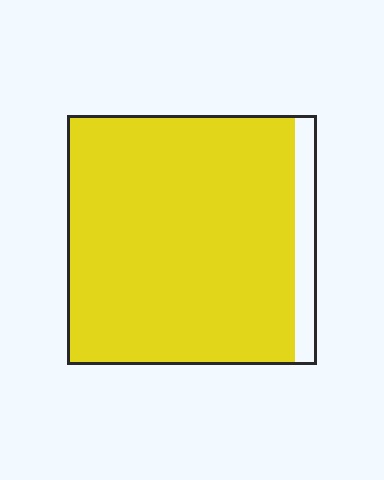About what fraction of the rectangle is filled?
About nine tenths (9/10).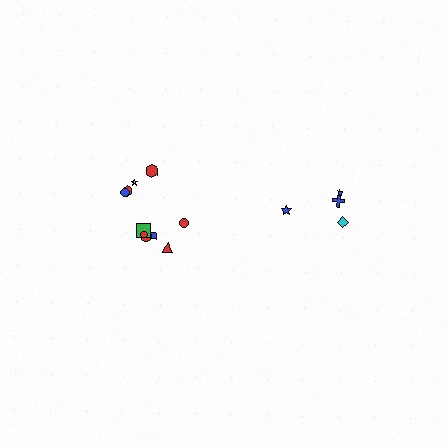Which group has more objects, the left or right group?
The left group.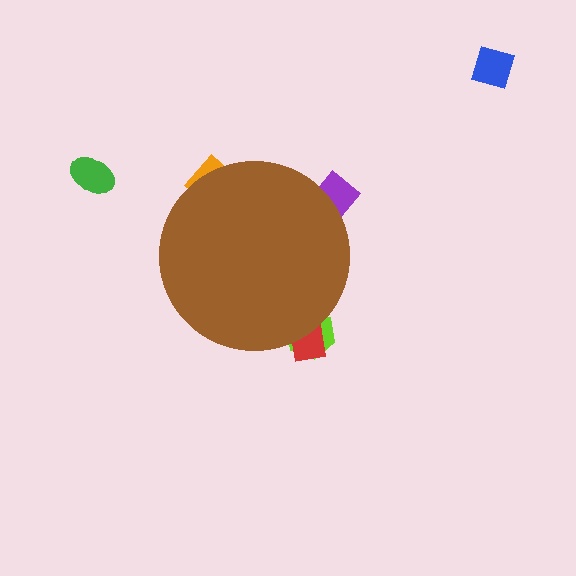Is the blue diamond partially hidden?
No, the blue diamond is fully visible.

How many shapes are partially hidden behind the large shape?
4 shapes are partially hidden.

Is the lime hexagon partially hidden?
Yes, the lime hexagon is partially hidden behind the brown circle.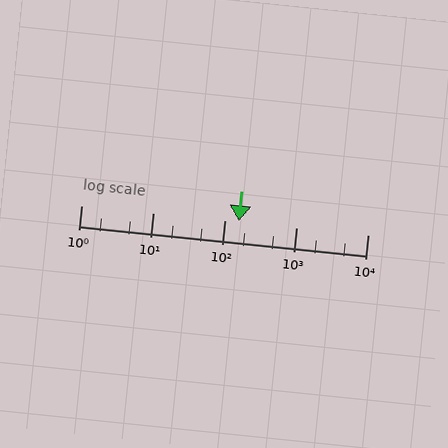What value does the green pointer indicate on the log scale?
The pointer indicates approximately 160.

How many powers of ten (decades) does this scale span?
The scale spans 4 decades, from 1 to 10000.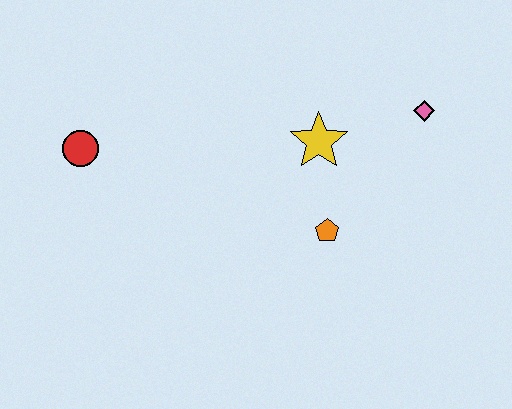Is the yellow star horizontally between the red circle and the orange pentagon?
Yes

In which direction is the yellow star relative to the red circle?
The yellow star is to the right of the red circle.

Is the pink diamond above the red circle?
Yes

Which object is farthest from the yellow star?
The red circle is farthest from the yellow star.